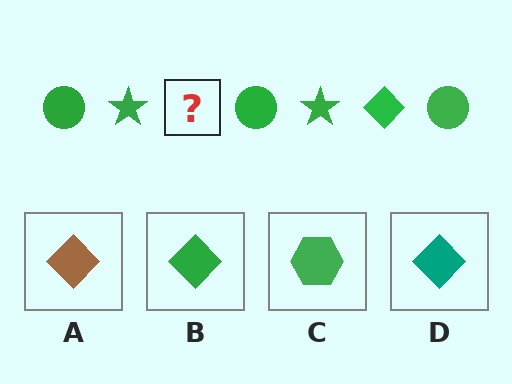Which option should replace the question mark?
Option B.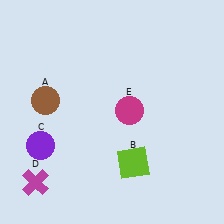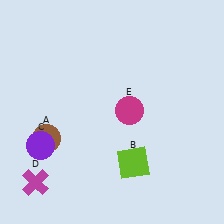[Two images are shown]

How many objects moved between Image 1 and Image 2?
1 object moved between the two images.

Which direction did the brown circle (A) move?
The brown circle (A) moved down.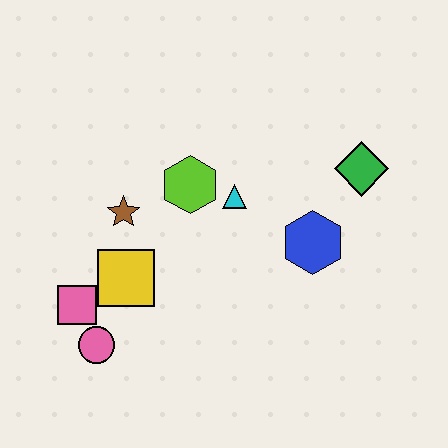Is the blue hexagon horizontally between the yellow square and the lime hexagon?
No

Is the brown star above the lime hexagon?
No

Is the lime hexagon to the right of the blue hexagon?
No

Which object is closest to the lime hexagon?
The cyan triangle is closest to the lime hexagon.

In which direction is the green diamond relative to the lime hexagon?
The green diamond is to the right of the lime hexagon.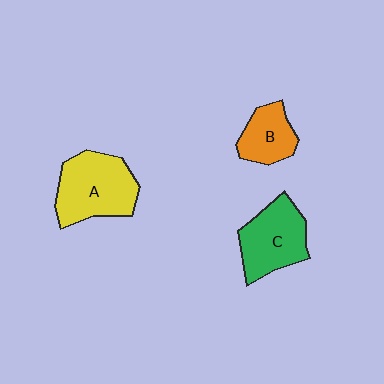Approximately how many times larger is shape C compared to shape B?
Approximately 1.5 times.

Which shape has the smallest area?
Shape B (orange).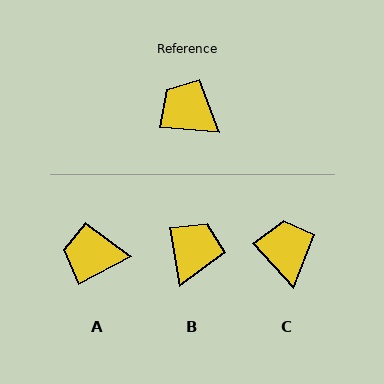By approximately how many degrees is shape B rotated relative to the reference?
Approximately 74 degrees clockwise.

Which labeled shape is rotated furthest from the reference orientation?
B, about 74 degrees away.